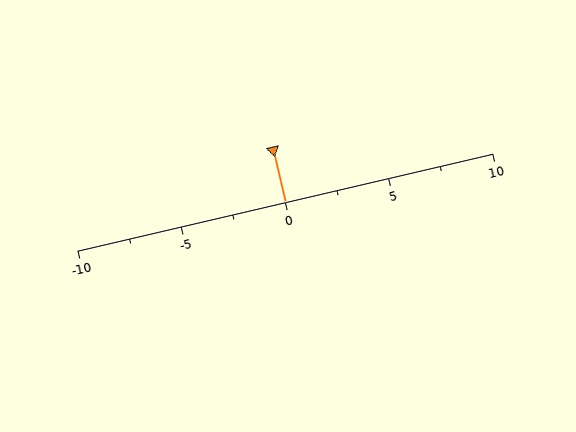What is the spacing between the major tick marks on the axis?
The major ticks are spaced 5 apart.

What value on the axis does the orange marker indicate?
The marker indicates approximately 0.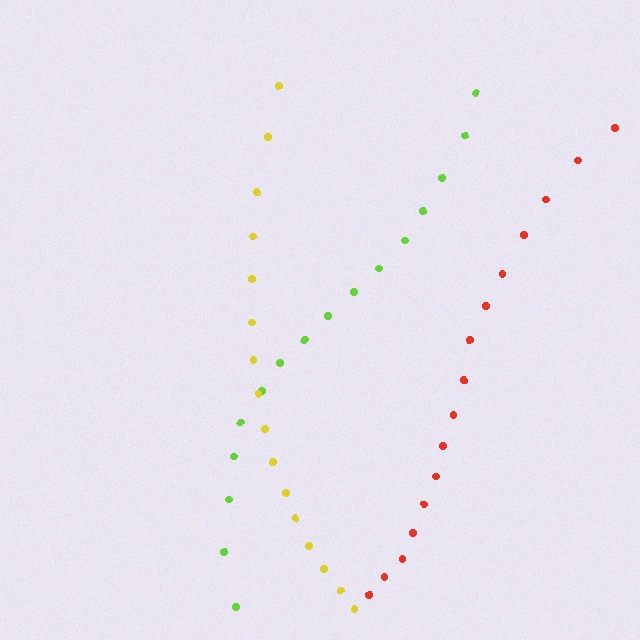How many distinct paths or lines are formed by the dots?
There are 3 distinct paths.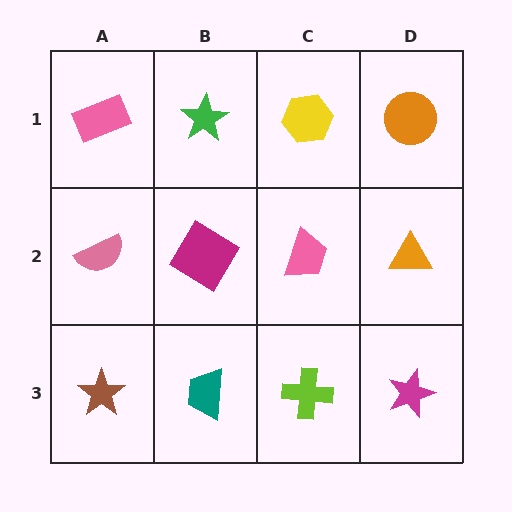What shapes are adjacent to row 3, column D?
An orange triangle (row 2, column D), a lime cross (row 3, column C).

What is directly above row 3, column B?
A magenta diamond.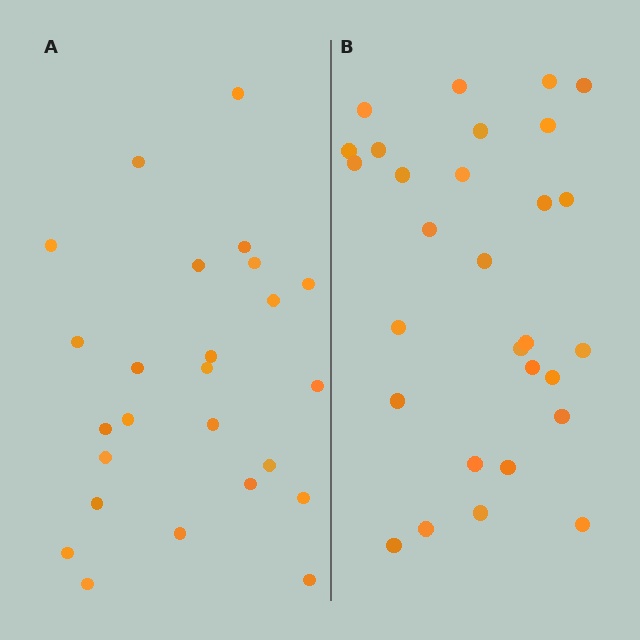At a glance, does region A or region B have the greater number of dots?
Region B (the right region) has more dots.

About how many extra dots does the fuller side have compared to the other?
Region B has about 4 more dots than region A.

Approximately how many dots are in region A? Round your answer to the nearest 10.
About 20 dots. (The exact count is 25, which rounds to 20.)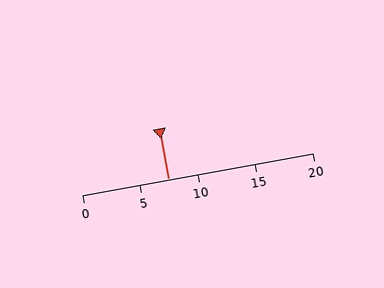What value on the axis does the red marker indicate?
The marker indicates approximately 7.5.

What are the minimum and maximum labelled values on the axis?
The axis runs from 0 to 20.